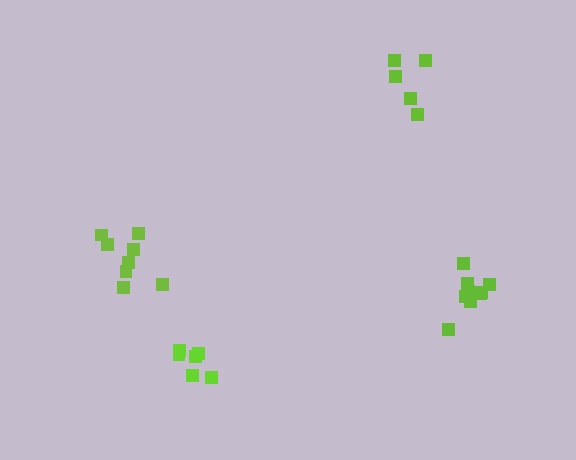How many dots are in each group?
Group 1: 6 dots, Group 2: 8 dots, Group 3: 9 dots, Group 4: 5 dots (28 total).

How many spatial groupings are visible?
There are 4 spatial groupings.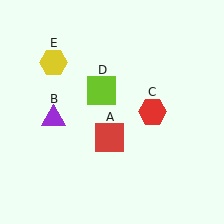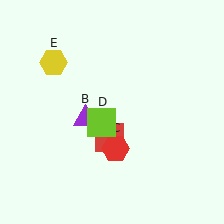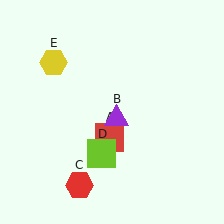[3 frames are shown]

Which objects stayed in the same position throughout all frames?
Red square (object A) and yellow hexagon (object E) remained stationary.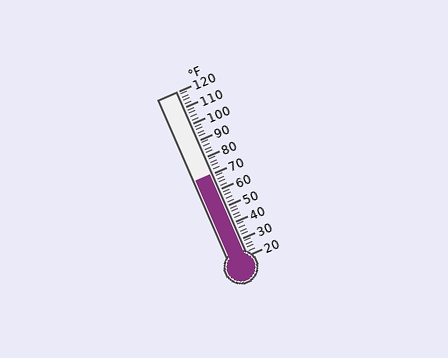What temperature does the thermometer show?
The thermometer shows approximately 70°F.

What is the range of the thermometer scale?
The thermometer scale ranges from 20°F to 120°F.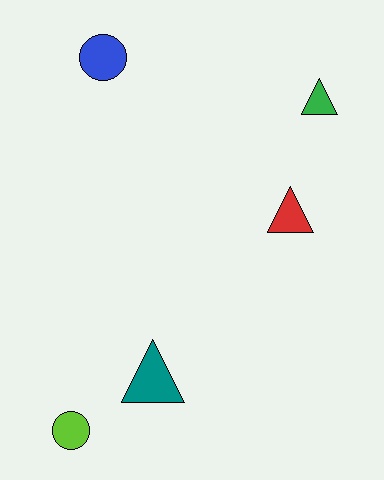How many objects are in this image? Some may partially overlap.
There are 5 objects.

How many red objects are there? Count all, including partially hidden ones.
There is 1 red object.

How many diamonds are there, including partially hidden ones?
There are no diamonds.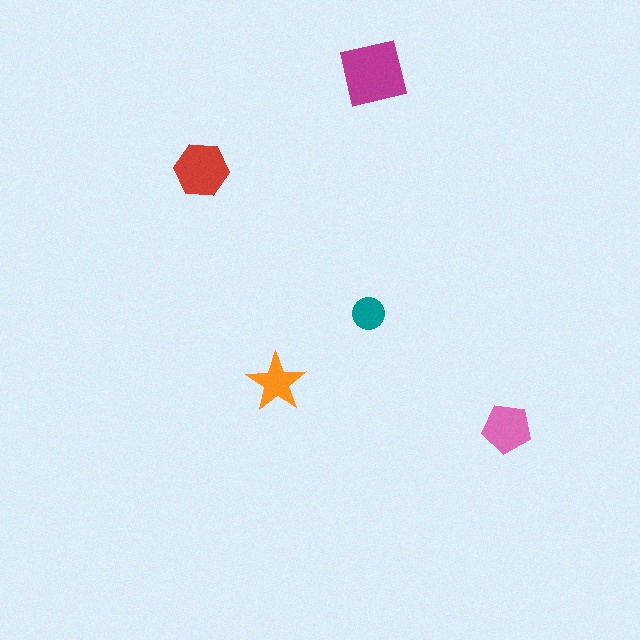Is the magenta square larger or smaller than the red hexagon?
Larger.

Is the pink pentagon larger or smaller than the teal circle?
Larger.